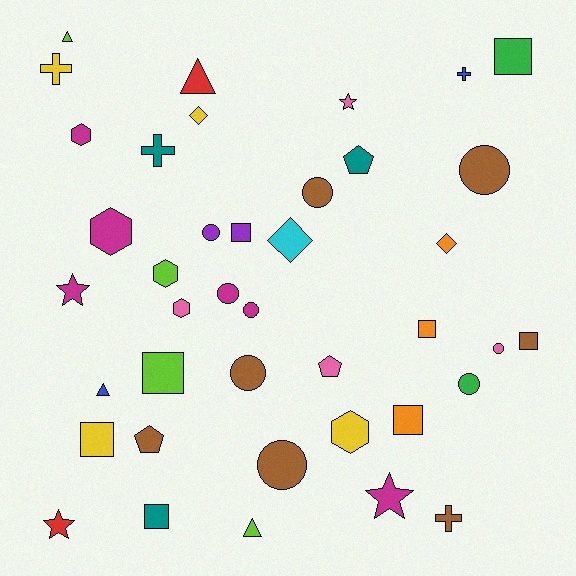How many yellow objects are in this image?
There are 4 yellow objects.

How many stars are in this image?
There are 4 stars.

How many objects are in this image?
There are 40 objects.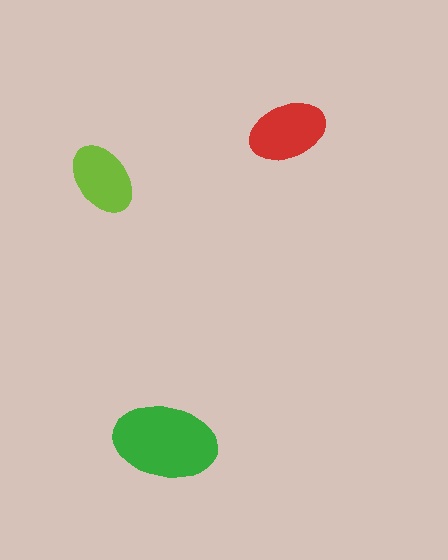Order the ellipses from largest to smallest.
the green one, the red one, the lime one.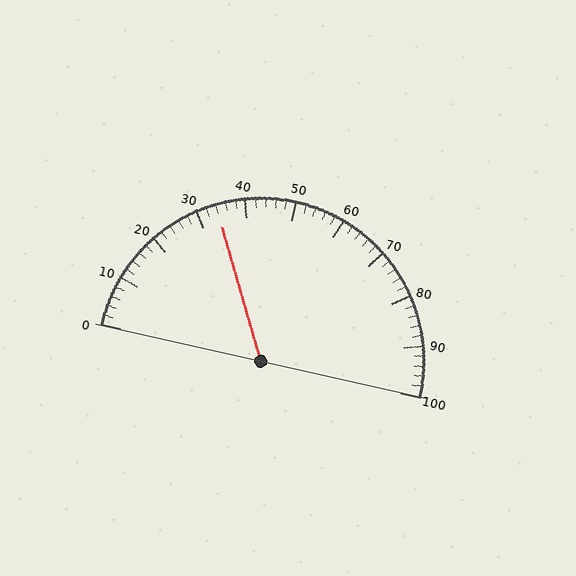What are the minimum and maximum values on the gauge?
The gauge ranges from 0 to 100.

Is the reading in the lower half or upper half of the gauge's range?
The reading is in the lower half of the range (0 to 100).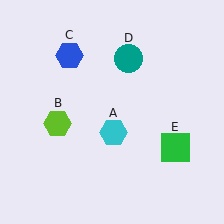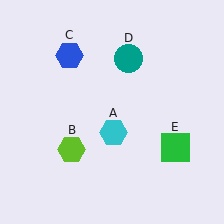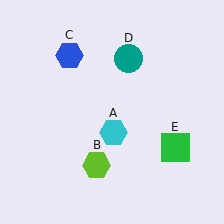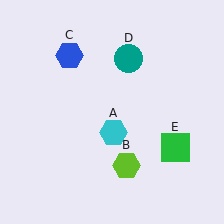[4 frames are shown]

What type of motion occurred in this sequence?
The lime hexagon (object B) rotated counterclockwise around the center of the scene.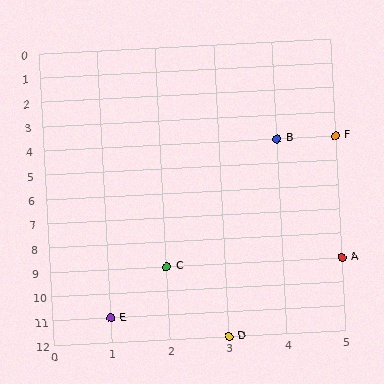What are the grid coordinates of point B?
Point B is at grid coordinates (4, 4).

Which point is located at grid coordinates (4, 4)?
Point B is at (4, 4).